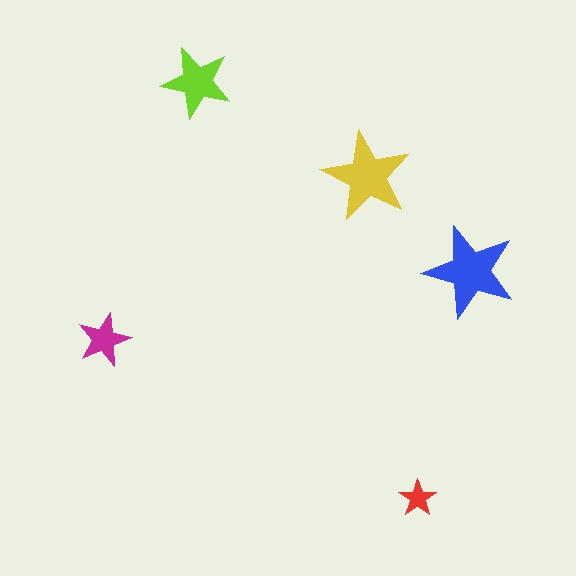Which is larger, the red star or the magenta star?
The magenta one.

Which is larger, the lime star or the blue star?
The blue one.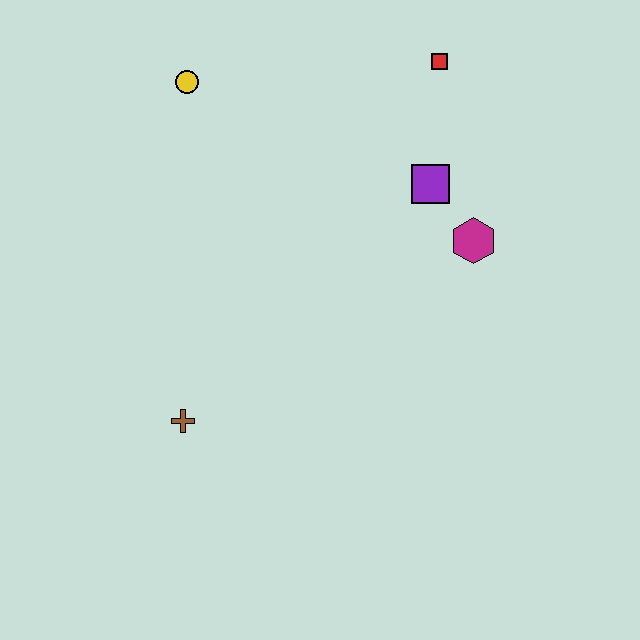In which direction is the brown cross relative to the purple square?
The brown cross is to the left of the purple square.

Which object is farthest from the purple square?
The brown cross is farthest from the purple square.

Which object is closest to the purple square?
The magenta hexagon is closest to the purple square.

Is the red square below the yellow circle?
No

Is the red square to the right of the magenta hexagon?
No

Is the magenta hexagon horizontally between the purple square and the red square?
No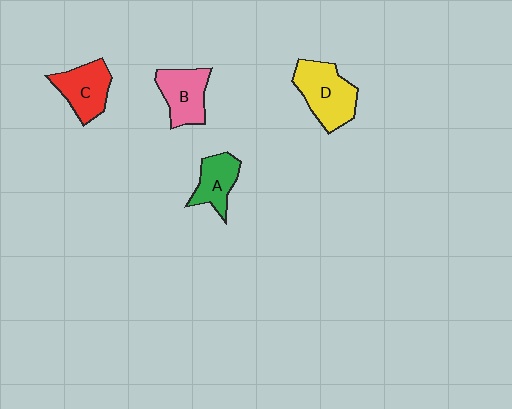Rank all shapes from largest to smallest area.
From largest to smallest: D (yellow), C (red), B (pink), A (green).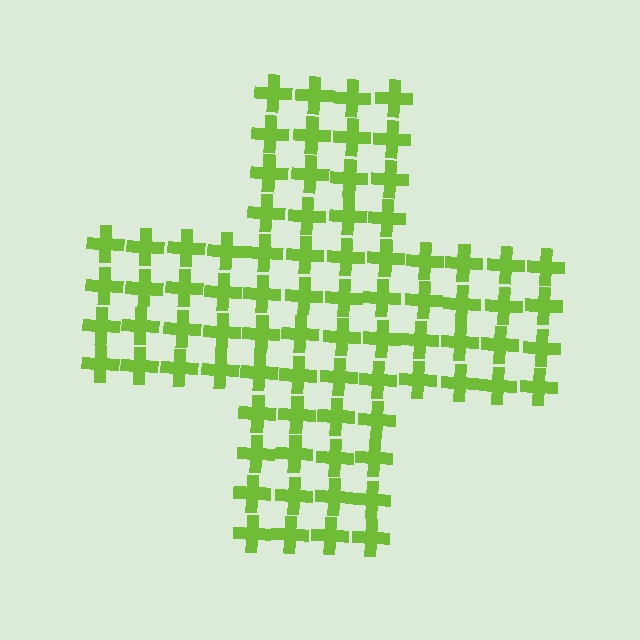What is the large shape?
The large shape is a cross.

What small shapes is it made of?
It is made of small crosses.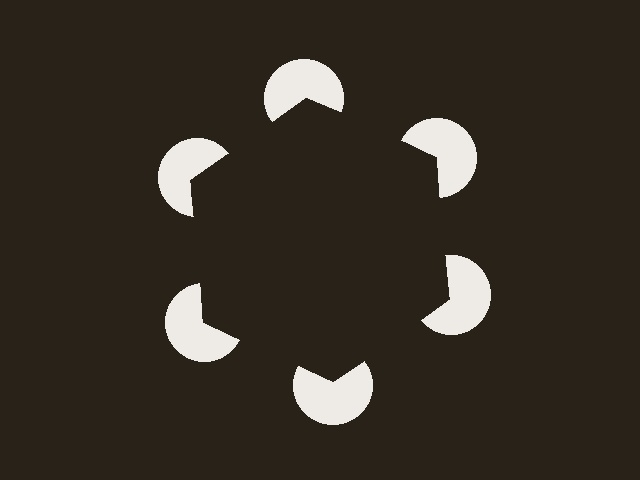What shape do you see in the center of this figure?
An illusory hexagon — its edges are inferred from the aligned wedge cuts in the pac-man discs, not physically drawn.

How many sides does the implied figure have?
6 sides.